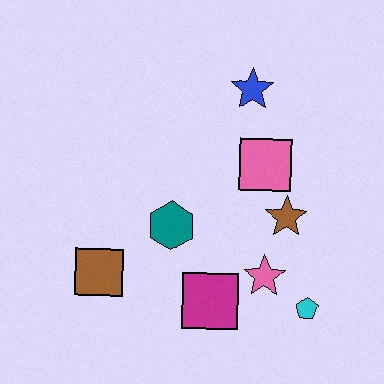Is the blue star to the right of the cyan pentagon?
No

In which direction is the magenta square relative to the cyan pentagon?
The magenta square is to the left of the cyan pentagon.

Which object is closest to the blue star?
The pink square is closest to the blue star.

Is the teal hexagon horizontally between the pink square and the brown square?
Yes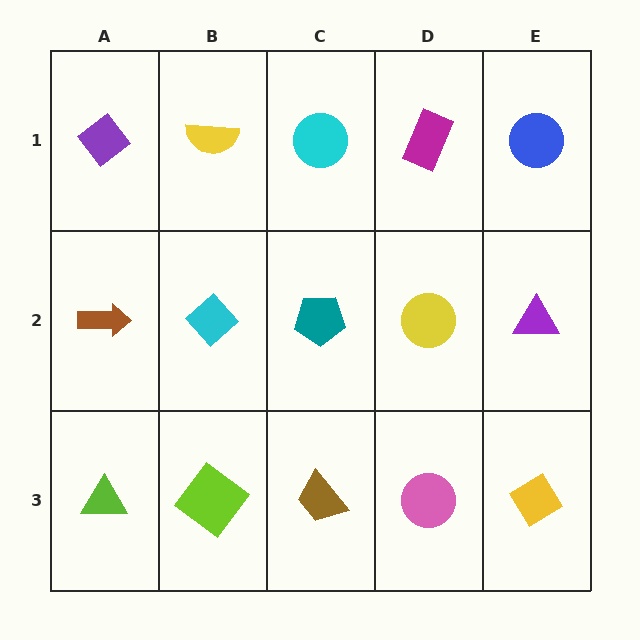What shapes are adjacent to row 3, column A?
A brown arrow (row 2, column A), a lime diamond (row 3, column B).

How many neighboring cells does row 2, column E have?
3.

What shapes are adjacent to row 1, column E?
A purple triangle (row 2, column E), a magenta rectangle (row 1, column D).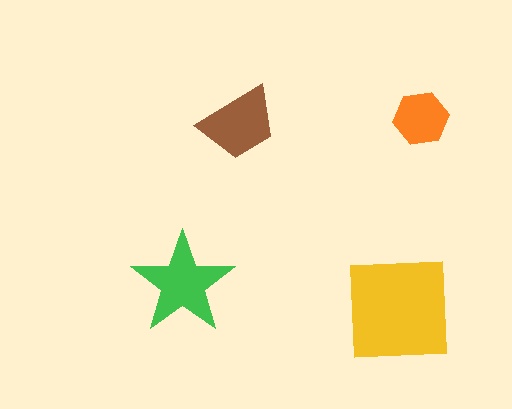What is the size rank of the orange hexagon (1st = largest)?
4th.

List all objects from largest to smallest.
The yellow square, the green star, the brown trapezoid, the orange hexagon.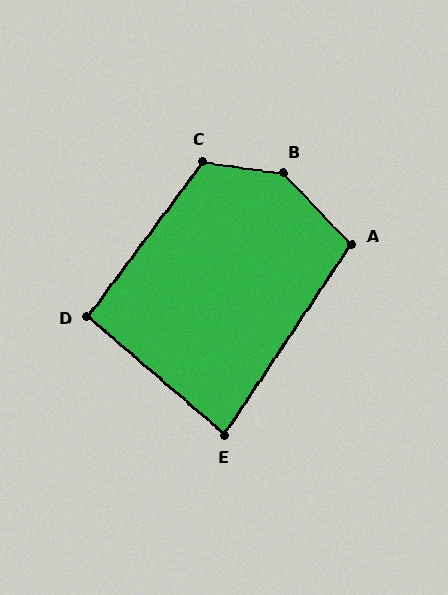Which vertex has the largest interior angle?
B, at approximately 142 degrees.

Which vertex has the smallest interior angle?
E, at approximately 83 degrees.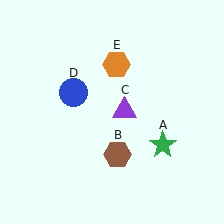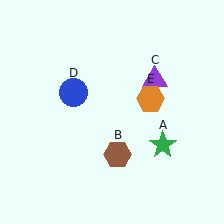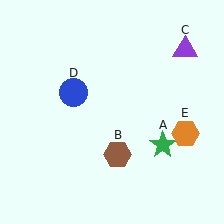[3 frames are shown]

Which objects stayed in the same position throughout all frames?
Green star (object A) and brown hexagon (object B) and blue circle (object D) remained stationary.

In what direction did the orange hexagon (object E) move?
The orange hexagon (object E) moved down and to the right.